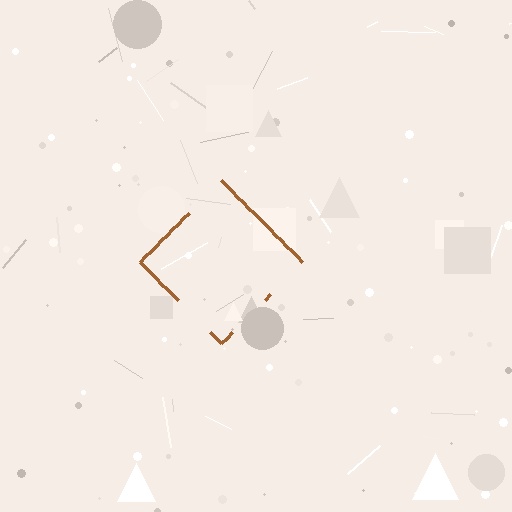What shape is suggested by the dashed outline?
The dashed outline suggests a diamond.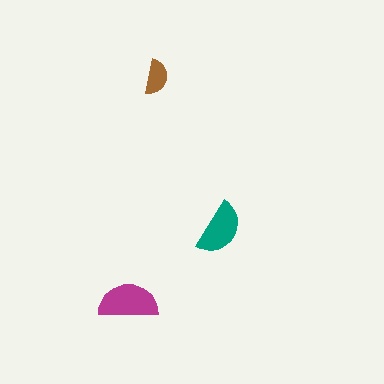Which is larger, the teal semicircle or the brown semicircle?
The teal one.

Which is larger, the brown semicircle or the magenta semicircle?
The magenta one.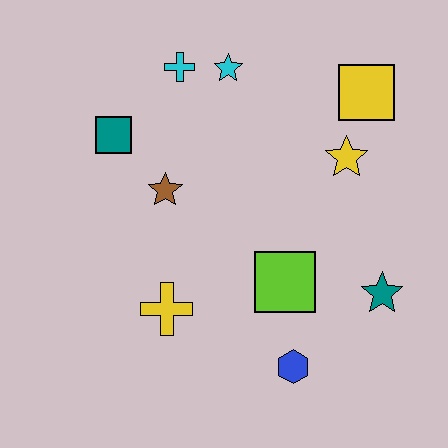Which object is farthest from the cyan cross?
The blue hexagon is farthest from the cyan cross.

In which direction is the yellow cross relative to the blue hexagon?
The yellow cross is to the left of the blue hexagon.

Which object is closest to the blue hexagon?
The lime square is closest to the blue hexagon.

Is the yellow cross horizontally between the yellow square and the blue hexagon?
No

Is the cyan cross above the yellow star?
Yes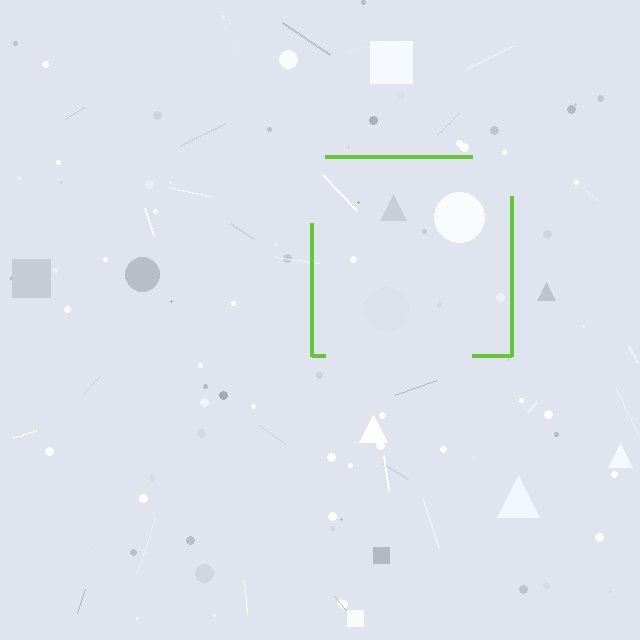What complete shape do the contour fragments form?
The contour fragments form a square.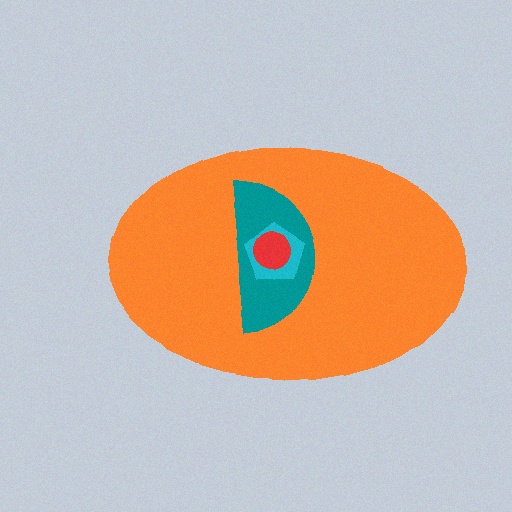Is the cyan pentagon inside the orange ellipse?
Yes.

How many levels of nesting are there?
4.